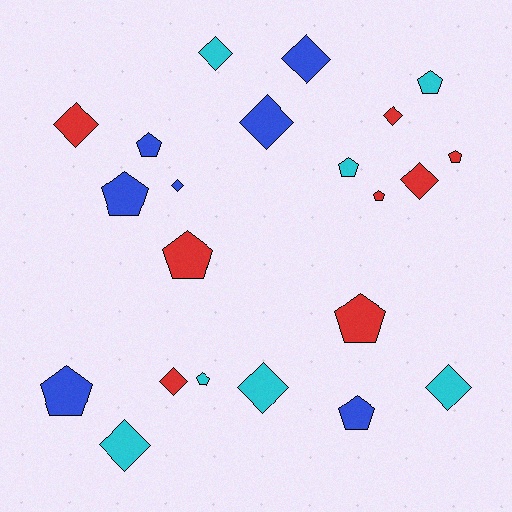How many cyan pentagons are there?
There are 3 cyan pentagons.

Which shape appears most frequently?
Diamond, with 11 objects.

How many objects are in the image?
There are 22 objects.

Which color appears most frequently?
Red, with 8 objects.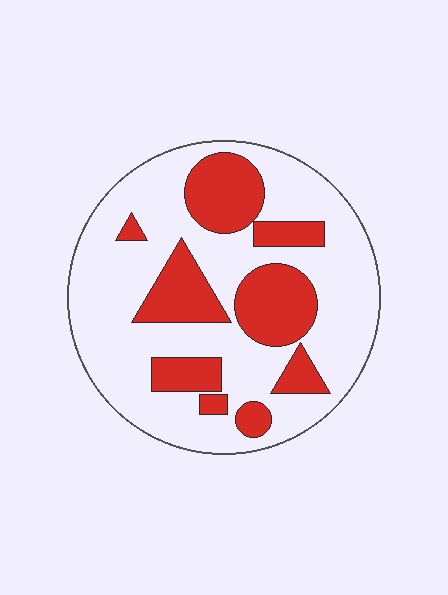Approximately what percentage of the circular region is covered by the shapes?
Approximately 30%.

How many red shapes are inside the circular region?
9.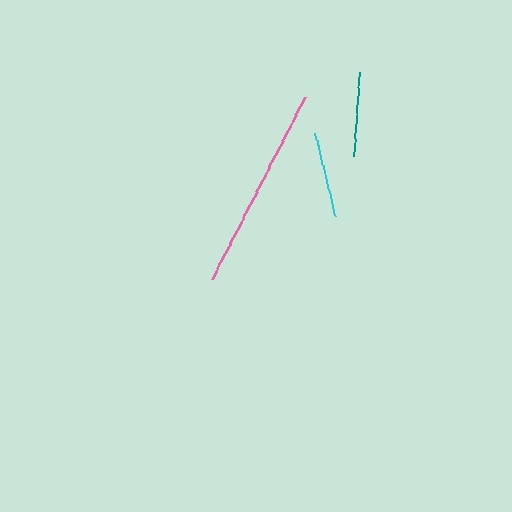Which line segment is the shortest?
The teal line is the shortest at approximately 84 pixels.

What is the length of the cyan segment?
The cyan segment is approximately 85 pixels long.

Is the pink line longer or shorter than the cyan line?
The pink line is longer than the cyan line.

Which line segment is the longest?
The pink line is the longest at approximately 204 pixels.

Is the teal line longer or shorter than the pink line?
The pink line is longer than the teal line.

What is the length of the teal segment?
The teal segment is approximately 84 pixels long.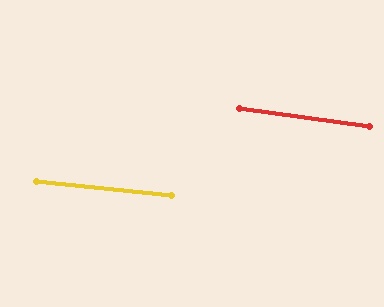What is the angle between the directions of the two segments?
Approximately 2 degrees.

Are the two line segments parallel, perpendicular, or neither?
Parallel — their directions differ by only 1.9°.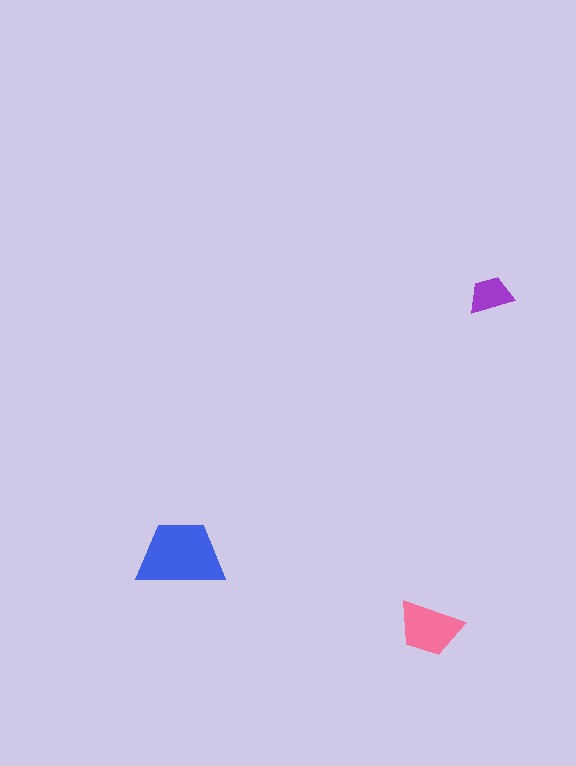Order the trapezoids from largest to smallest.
the blue one, the pink one, the purple one.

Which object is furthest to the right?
The purple trapezoid is rightmost.